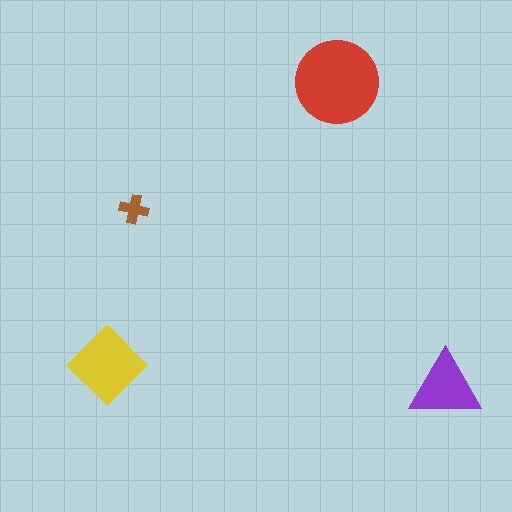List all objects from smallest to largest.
The brown cross, the purple triangle, the yellow diamond, the red circle.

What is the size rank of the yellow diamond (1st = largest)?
2nd.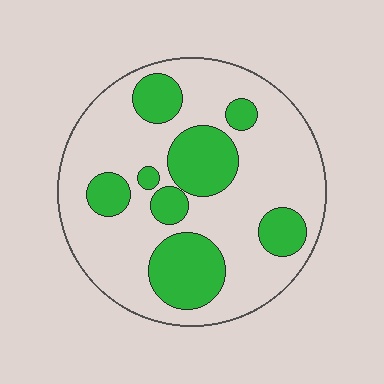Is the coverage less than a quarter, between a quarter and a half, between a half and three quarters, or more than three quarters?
Between a quarter and a half.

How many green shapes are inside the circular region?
8.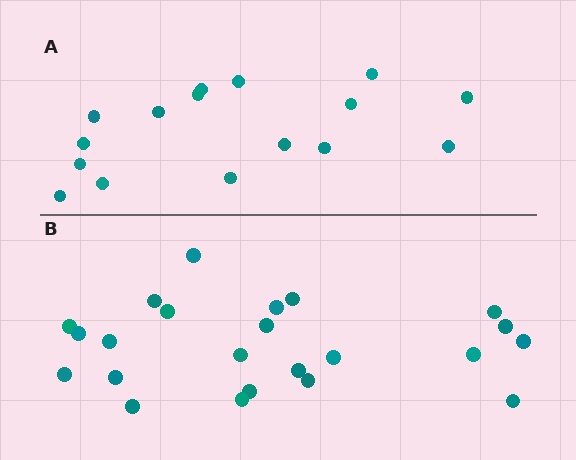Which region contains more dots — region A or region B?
Region B (the bottom region) has more dots.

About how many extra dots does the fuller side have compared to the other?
Region B has roughly 8 or so more dots than region A.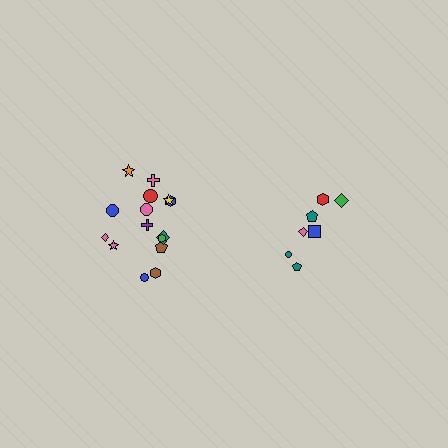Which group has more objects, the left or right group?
The left group.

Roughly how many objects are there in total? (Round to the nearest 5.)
Roughly 20 objects in total.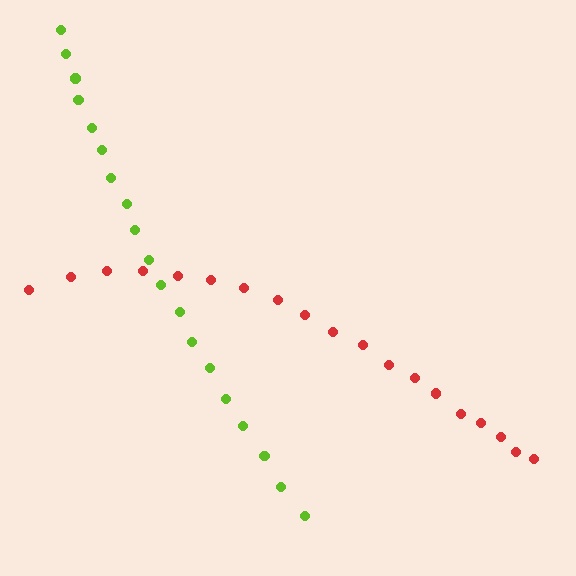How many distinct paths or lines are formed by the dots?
There are 2 distinct paths.